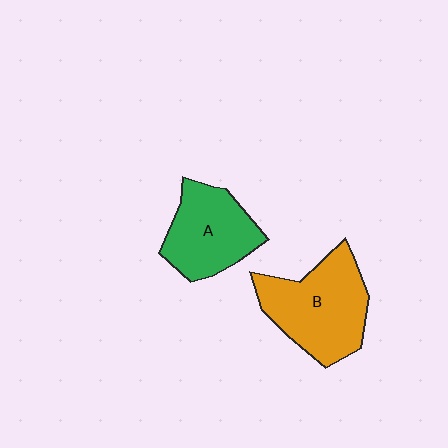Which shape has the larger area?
Shape B (orange).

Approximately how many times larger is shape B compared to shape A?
Approximately 1.3 times.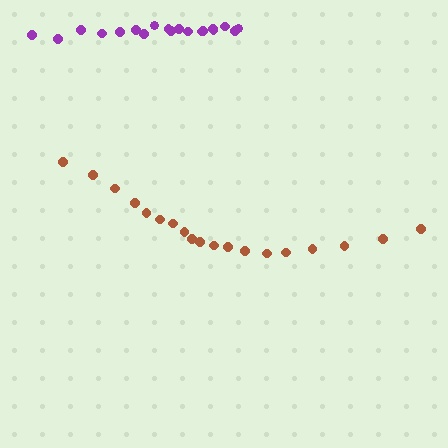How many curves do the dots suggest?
There are 2 distinct paths.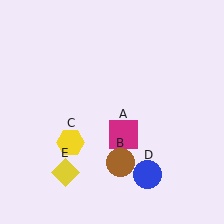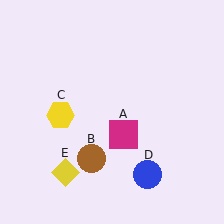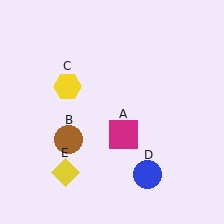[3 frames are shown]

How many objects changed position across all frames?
2 objects changed position: brown circle (object B), yellow hexagon (object C).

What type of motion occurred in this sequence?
The brown circle (object B), yellow hexagon (object C) rotated clockwise around the center of the scene.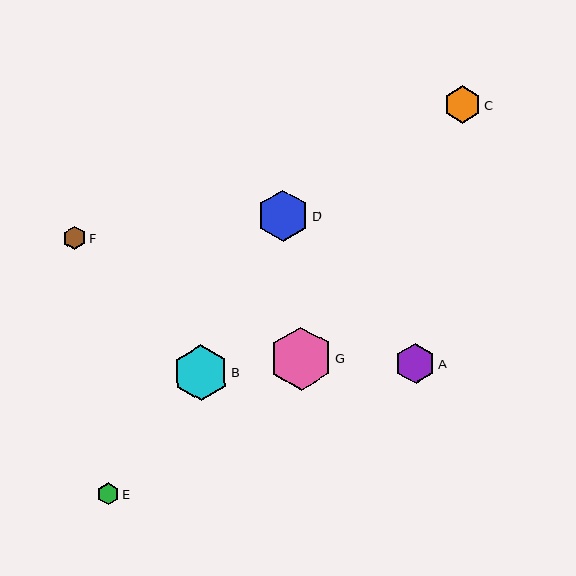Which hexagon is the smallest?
Hexagon E is the smallest with a size of approximately 22 pixels.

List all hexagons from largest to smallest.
From largest to smallest: G, B, D, A, C, F, E.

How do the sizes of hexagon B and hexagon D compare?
Hexagon B and hexagon D are approximately the same size.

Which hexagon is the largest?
Hexagon G is the largest with a size of approximately 64 pixels.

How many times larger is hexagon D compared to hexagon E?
Hexagon D is approximately 2.3 times the size of hexagon E.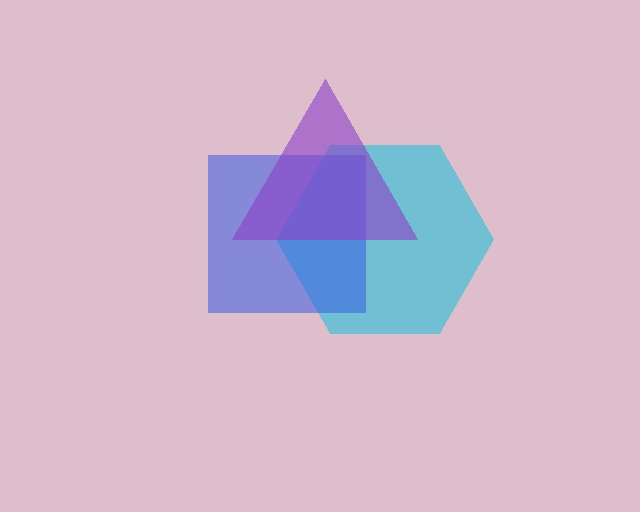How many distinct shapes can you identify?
There are 3 distinct shapes: a cyan hexagon, a blue square, a purple triangle.